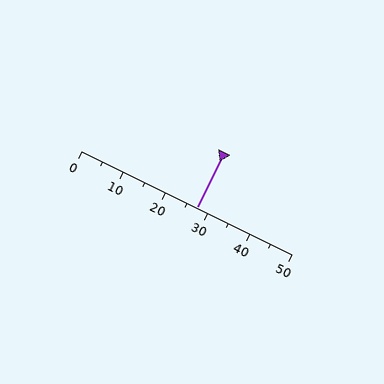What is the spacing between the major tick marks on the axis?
The major ticks are spaced 10 apart.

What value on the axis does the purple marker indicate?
The marker indicates approximately 27.5.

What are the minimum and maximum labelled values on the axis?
The axis runs from 0 to 50.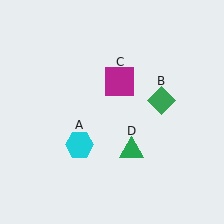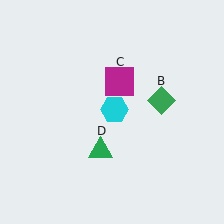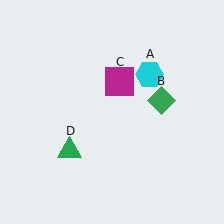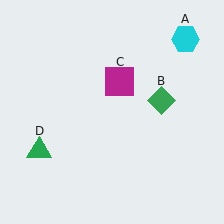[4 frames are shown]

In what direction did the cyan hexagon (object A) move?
The cyan hexagon (object A) moved up and to the right.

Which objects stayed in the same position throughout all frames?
Green diamond (object B) and magenta square (object C) remained stationary.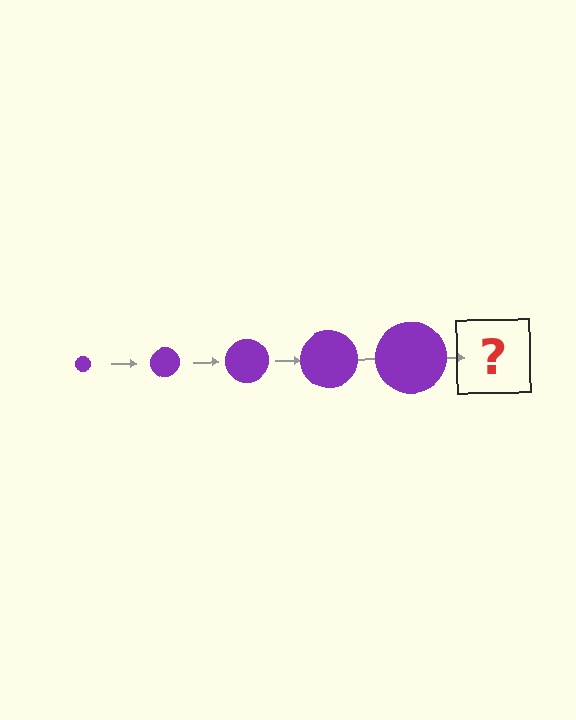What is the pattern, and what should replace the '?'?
The pattern is that the circle gets progressively larger each step. The '?' should be a purple circle, larger than the previous one.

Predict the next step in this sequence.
The next step is a purple circle, larger than the previous one.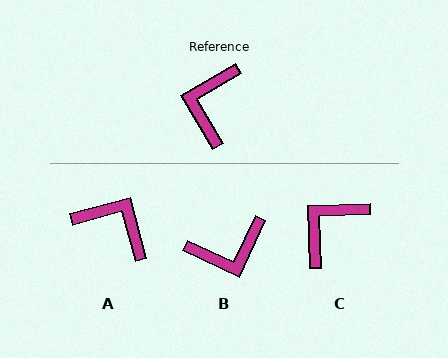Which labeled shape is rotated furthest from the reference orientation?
B, about 124 degrees away.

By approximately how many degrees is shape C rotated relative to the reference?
Approximately 28 degrees clockwise.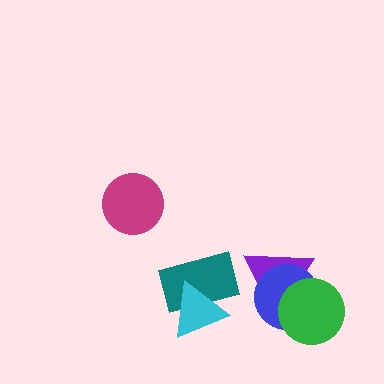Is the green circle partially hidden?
No, no other shape covers it.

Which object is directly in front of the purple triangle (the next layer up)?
The blue circle is directly in front of the purple triangle.